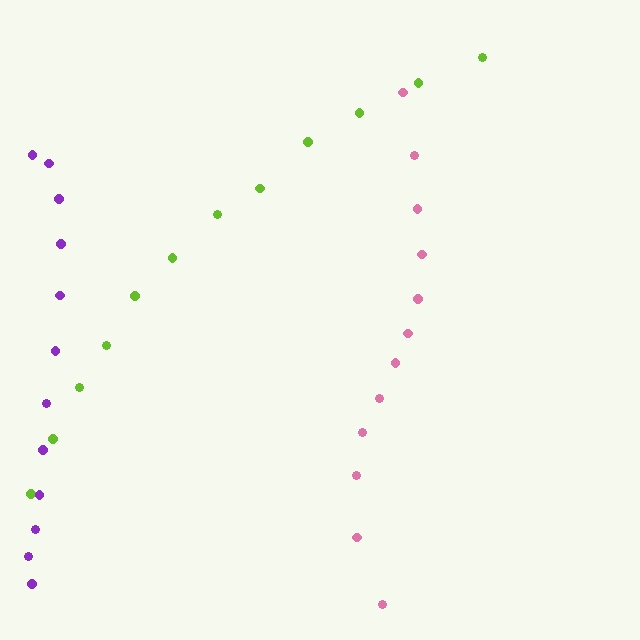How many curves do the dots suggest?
There are 3 distinct paths.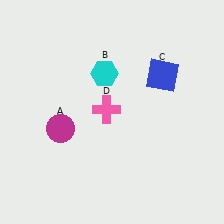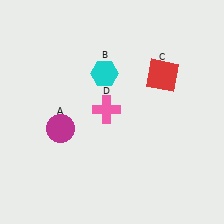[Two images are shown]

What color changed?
The square (C) changed from blue in Image 1 to red in Image 2.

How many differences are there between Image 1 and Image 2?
There is 1 difference between the two images.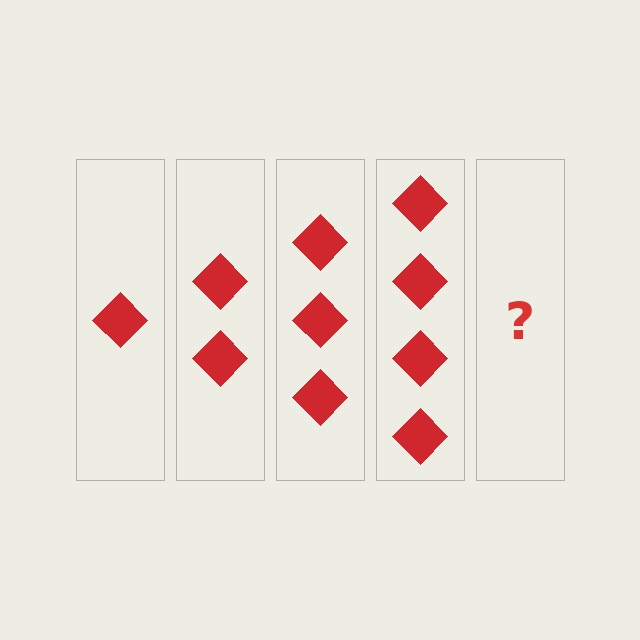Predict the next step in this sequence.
The next step is 5 diamonds.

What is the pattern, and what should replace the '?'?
The pattern is that each step adds one more diamond. The '?' should be 5 diamonds.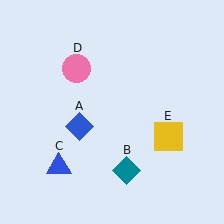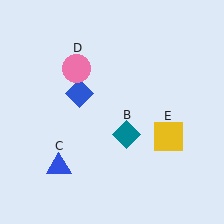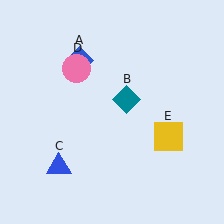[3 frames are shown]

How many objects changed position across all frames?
2 objects changed position: blue diamond (object A), teal diamond (object B).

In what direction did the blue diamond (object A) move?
The blue diamond (object A) moved up.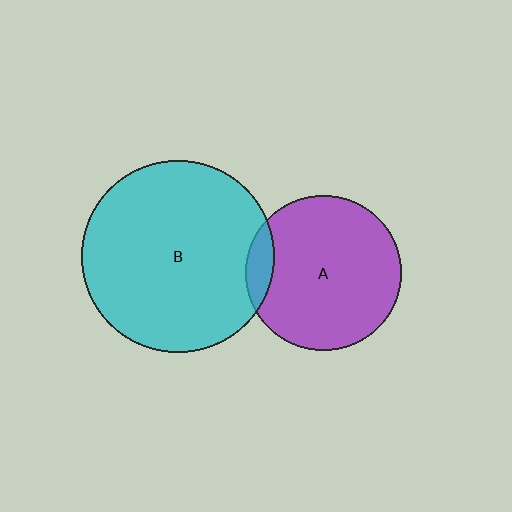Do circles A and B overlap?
Yes.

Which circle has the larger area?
Circle B (cyan).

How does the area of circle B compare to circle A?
Approximately 1.5 times.